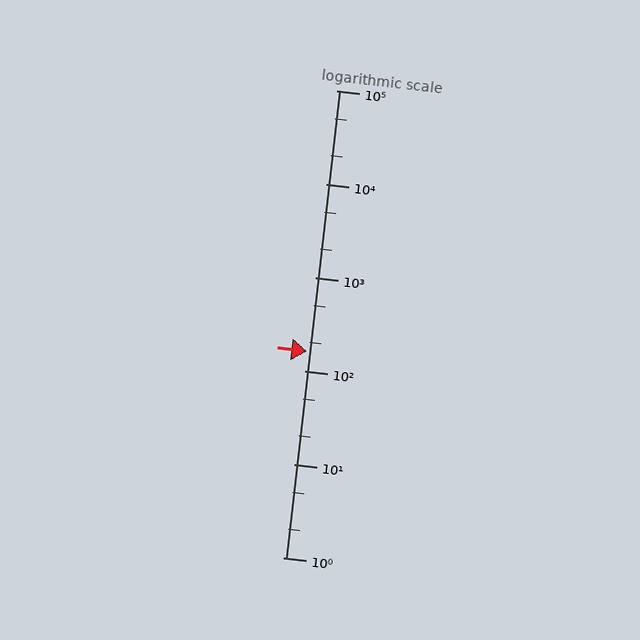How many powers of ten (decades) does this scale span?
The scale spans 5 decades, from 1 to 100000.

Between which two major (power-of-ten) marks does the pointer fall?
The pointer is between 100 and 1000.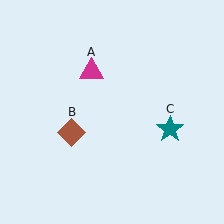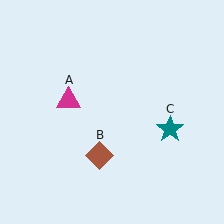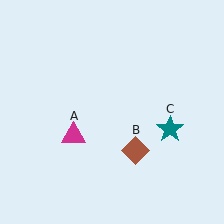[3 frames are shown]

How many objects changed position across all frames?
2 objects changed position: magenta triangle (object A), brown diamond (object B).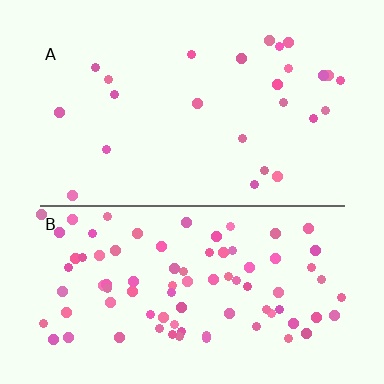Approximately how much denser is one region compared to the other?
Approximately 3.4× — region B over region A.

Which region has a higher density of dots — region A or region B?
B (the bottom).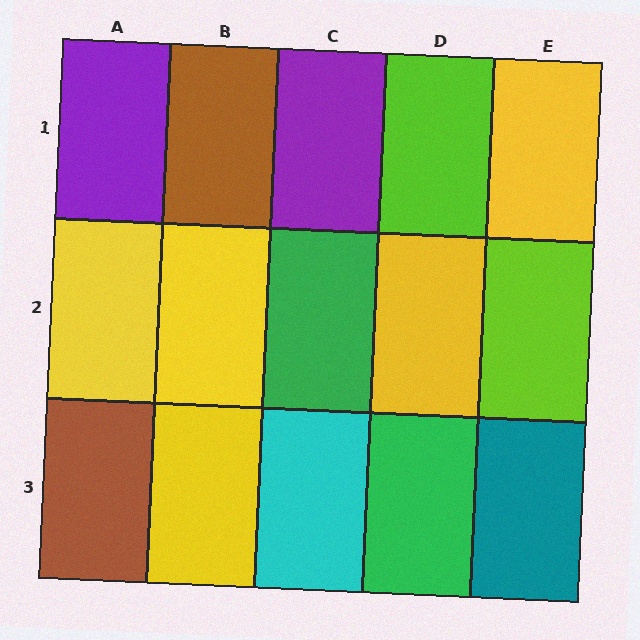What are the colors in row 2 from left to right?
Yellow, yellow, green, yellow, lime.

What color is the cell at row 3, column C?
Cyan.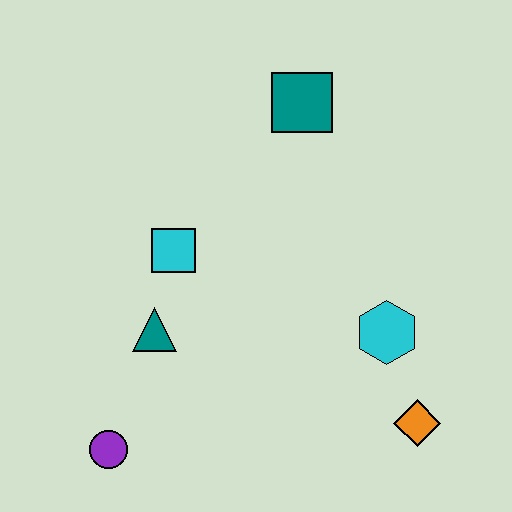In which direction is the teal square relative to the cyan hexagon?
The teal square is above the cyan hexagon.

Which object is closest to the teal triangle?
The cyan square is closest to the teal triangle.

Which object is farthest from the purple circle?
The teal square is farthest from the purple circle.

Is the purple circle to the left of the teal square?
Yes